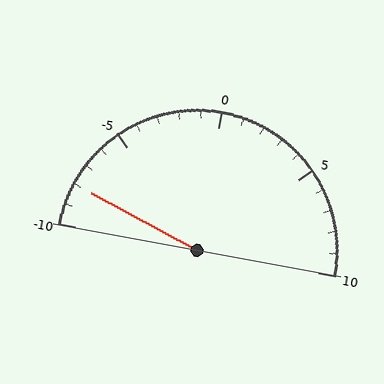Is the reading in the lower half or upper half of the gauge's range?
The reading is in the lower half of the range (-10 to 10).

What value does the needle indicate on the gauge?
The needle indicates approximately -8.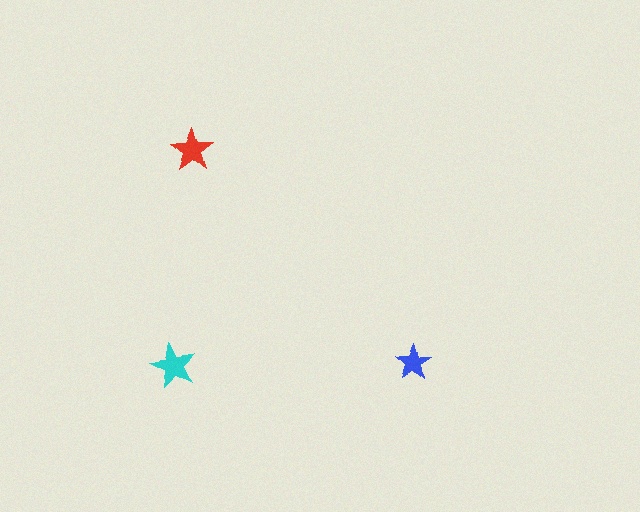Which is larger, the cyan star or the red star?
The cyan one.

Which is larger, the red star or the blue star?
The red one.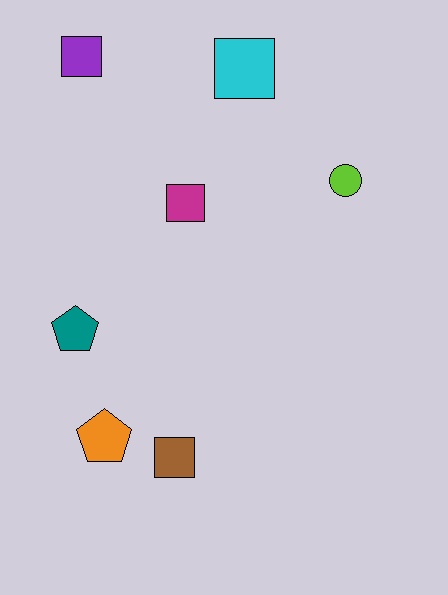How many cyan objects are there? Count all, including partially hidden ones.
There is 1 cyan object.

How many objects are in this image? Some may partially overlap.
There are 7 objects.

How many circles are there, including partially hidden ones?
There is 1 circle.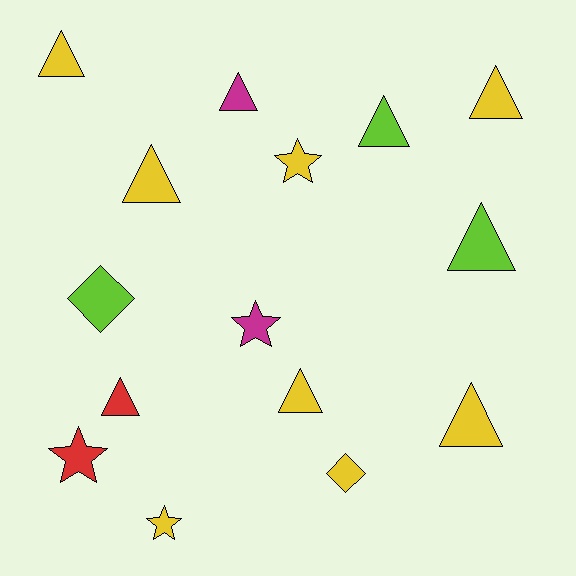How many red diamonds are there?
There are no red diamonds.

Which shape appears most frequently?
Triangle, with 9 objects.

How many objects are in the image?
There are 15 objects.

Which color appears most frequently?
Yellow, with 8 objects.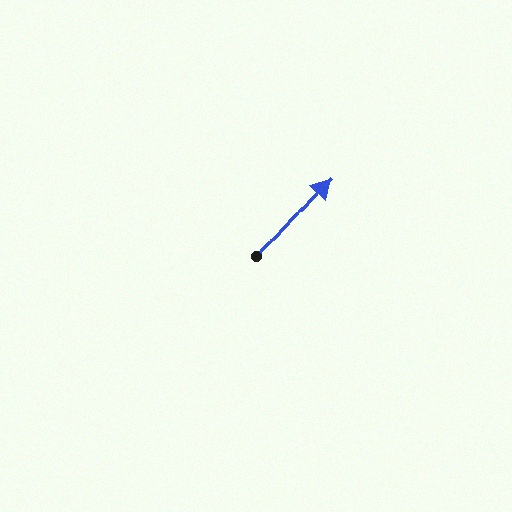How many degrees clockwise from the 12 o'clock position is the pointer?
Approximately 42 degrees.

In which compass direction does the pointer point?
Northeast.